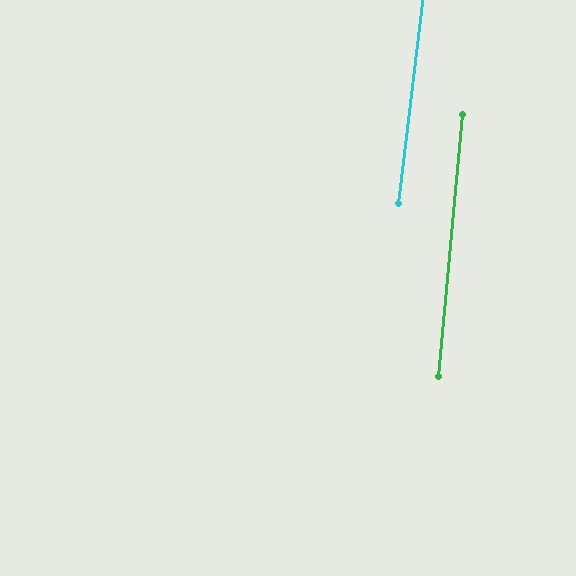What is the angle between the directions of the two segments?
Approximately 2 degrees.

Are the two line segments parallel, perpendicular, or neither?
Parallel — their directions differ by only 1.5°.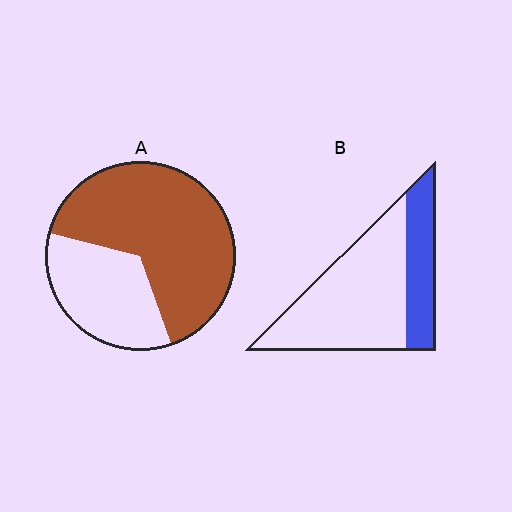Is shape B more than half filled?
No.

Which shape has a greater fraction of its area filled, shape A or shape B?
Shape A.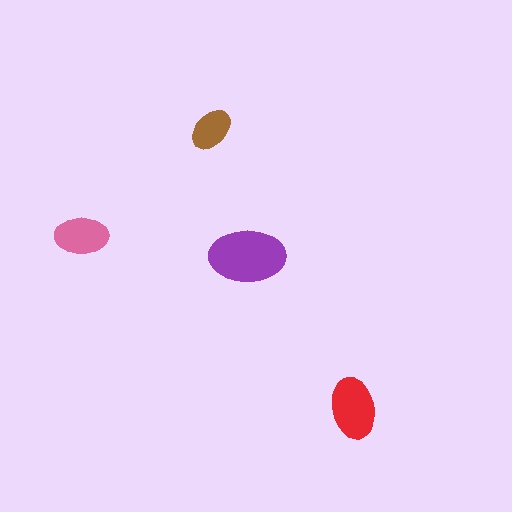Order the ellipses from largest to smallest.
the purple one, the red one, the pink one, the brown one.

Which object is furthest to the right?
The red ellipse is rightmost.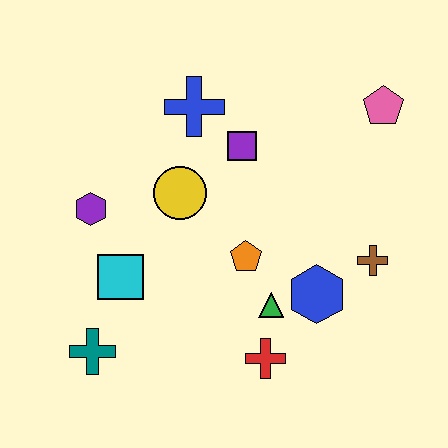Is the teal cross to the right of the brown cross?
No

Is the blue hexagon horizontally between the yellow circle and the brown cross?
Yes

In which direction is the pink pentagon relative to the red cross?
The pink pentagon is above the red cross.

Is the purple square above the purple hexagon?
Yes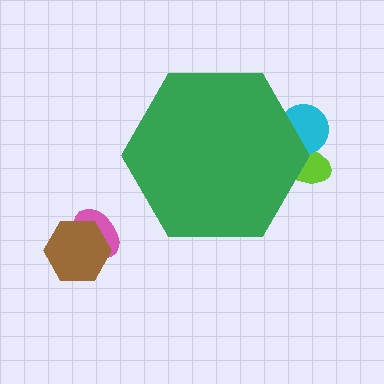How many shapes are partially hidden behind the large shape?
2 shapes are partially hidden.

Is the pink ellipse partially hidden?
No, the pink ellipse is fully visible.